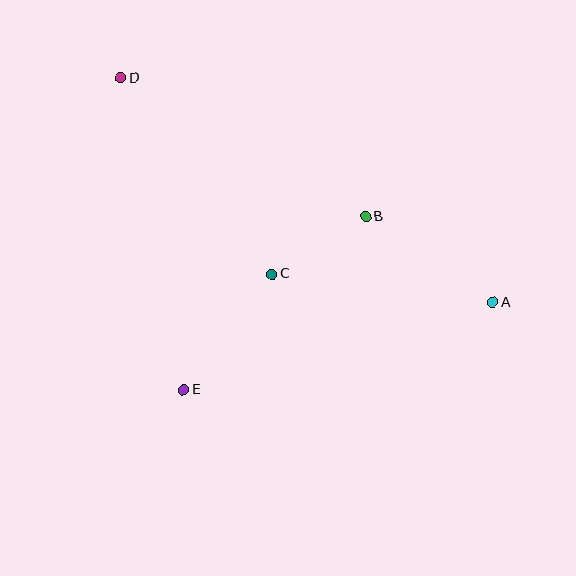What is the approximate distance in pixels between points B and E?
The distance between B and E is approximately 251 pixels.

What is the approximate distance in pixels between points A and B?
The distance between A and B is approximately 153 pixels.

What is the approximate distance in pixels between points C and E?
The distance between C and E is approximately 146 pixels.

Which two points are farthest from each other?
Points A and D are farthest from each other.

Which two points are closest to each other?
Points B and C are closest to each other.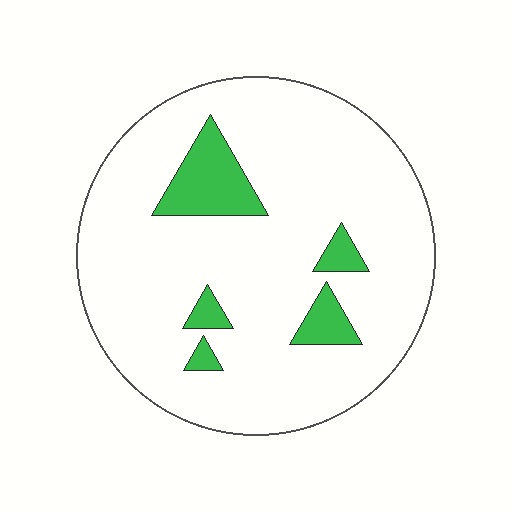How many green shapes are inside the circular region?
5.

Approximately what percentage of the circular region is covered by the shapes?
Approximately 10%.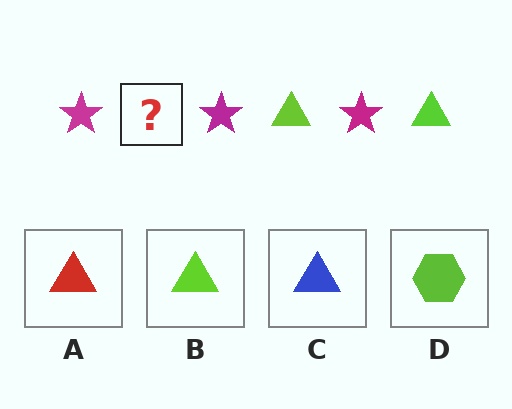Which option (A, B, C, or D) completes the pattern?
B.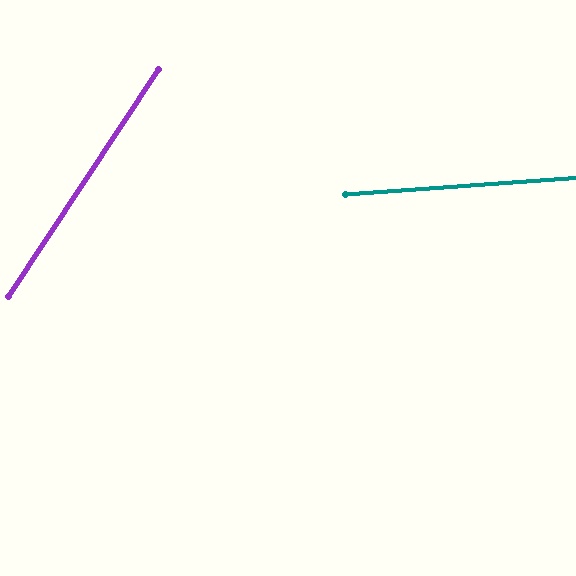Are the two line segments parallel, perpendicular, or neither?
Neither parallel nor perpendicular — they differ by about 53°.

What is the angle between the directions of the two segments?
Approximately 53 degrees.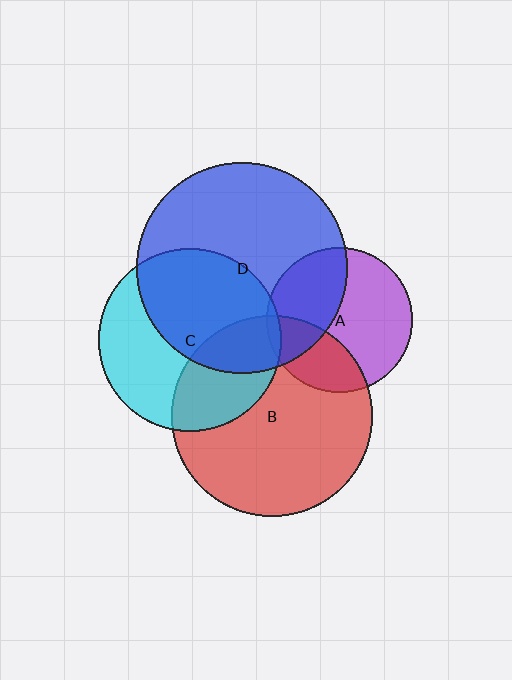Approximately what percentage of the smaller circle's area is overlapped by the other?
Approximately 5%.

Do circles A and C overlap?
Yes.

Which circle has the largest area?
Circle D (blue).